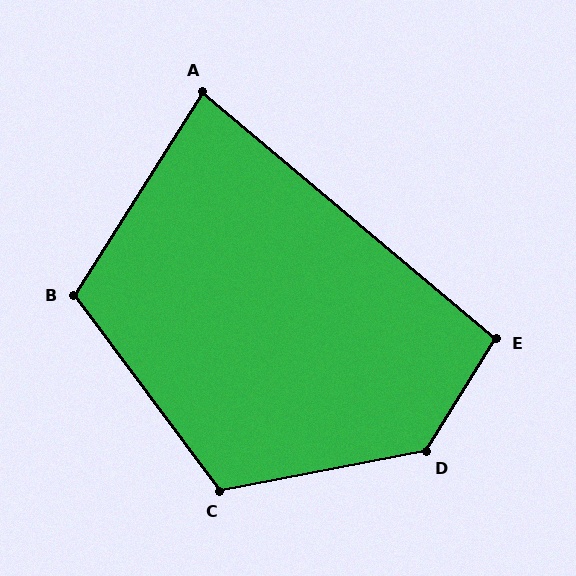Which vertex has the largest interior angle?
D, at approximately 132 degrees.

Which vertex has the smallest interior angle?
A, at approximately 82 degrees.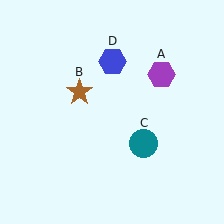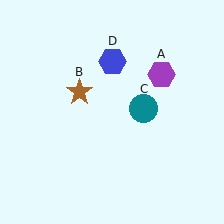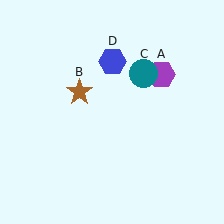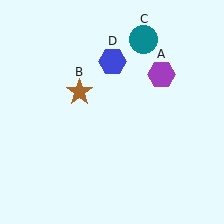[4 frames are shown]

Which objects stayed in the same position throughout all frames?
Purple hexagon (object A) and brown star (object B) and blue hexagon (object D) remained stationary.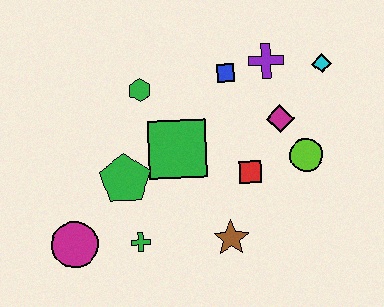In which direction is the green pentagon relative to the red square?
The green pentagon is to the left of the red square.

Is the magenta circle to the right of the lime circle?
No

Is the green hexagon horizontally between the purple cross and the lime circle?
No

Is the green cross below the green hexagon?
Yes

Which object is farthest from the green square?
The cyan diamond is farthest from the green square.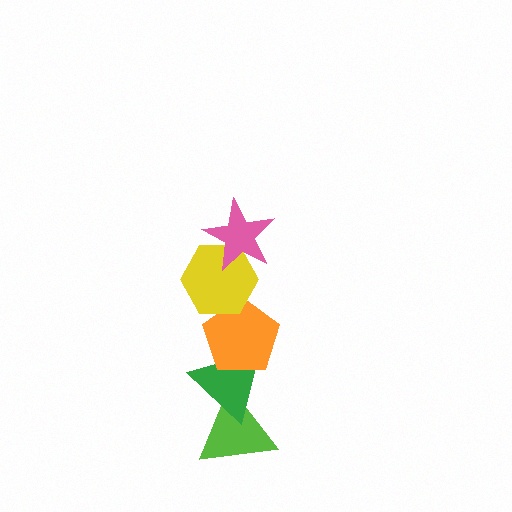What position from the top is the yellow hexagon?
The yellow hexagon is 2nd from the top.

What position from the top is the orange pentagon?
The orange pentagon is 3rd from the top.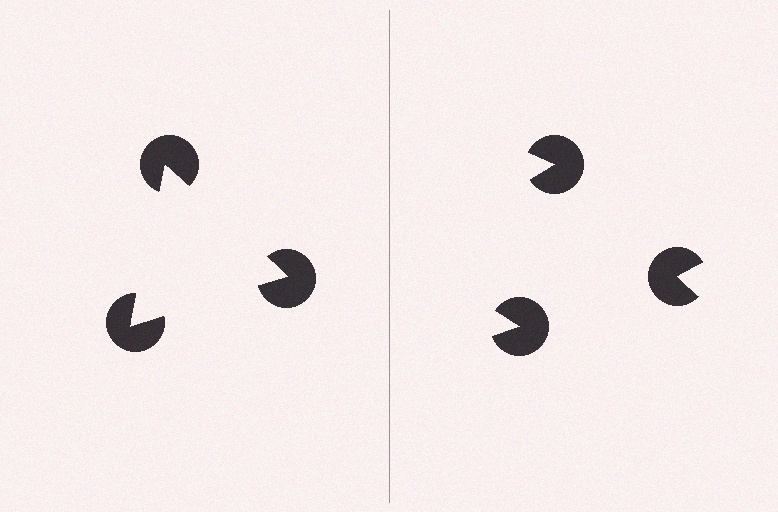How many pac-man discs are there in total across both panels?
6 — 3 on each side.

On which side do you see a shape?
An illusory triangle appears on the left side. On the right side the wedge cuts are rotated, so no coherent shape forms.